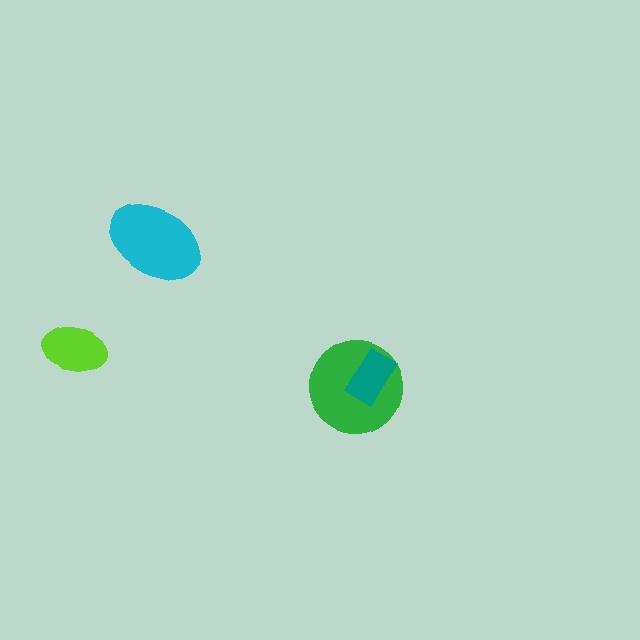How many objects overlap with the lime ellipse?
0 objects overlap with the lime ellipse.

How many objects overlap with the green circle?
1 object overlaps with the green circle.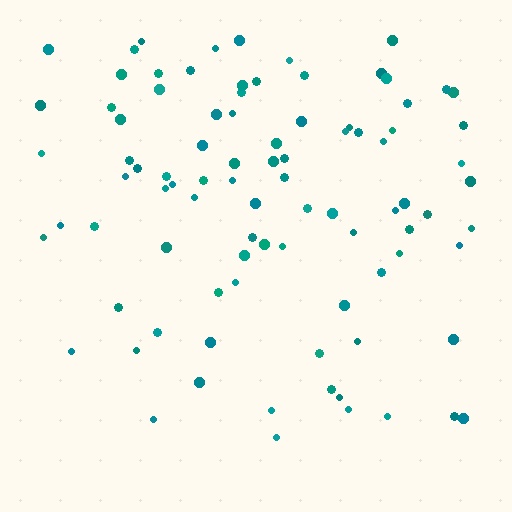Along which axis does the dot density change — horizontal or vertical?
Vertical.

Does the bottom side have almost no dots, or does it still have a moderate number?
Still a moderate number, just noticeably fewer than the top.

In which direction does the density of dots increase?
From bottom to top, with the top side densest.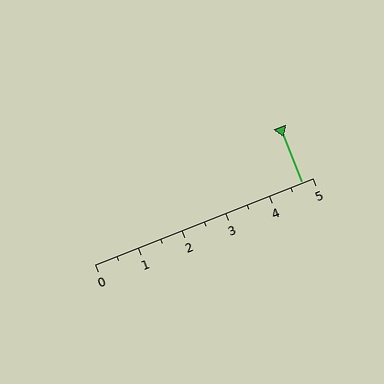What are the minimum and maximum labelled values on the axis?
The axis runs from 0 to 5.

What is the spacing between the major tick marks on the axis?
The major ticks are spaced 1 apart.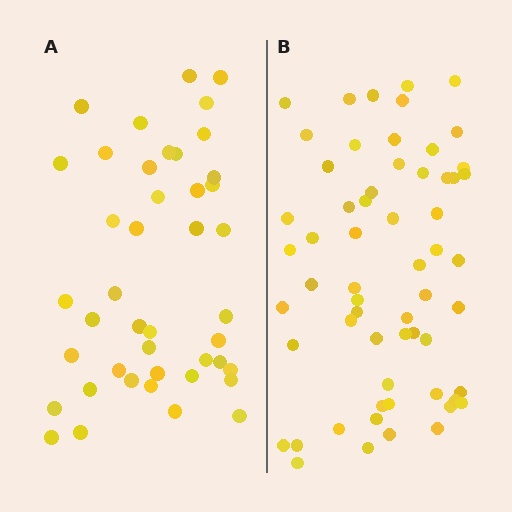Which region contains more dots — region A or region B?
Region B (the right region) has more dots.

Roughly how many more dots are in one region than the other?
Region B has approximately 15 more dots than region A.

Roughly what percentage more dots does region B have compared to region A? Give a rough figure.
About 40% more.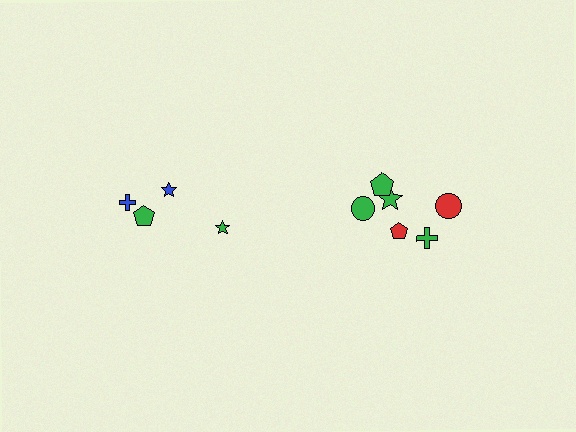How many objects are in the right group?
There are 6 objects.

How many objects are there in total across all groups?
There are 10 objects.